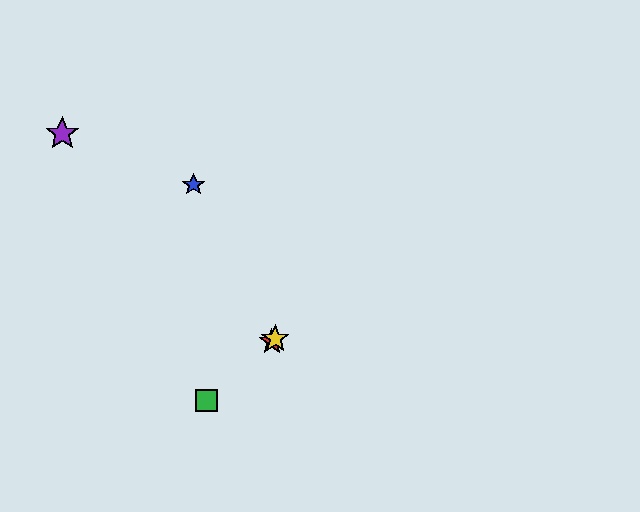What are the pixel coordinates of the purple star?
The purple star is at (62, 133).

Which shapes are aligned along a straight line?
The red star, the green square, the yellow star are aligned along a straight line.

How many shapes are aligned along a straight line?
3 shapes (the red star, the green square, the yellow star) are aligned along a straight line.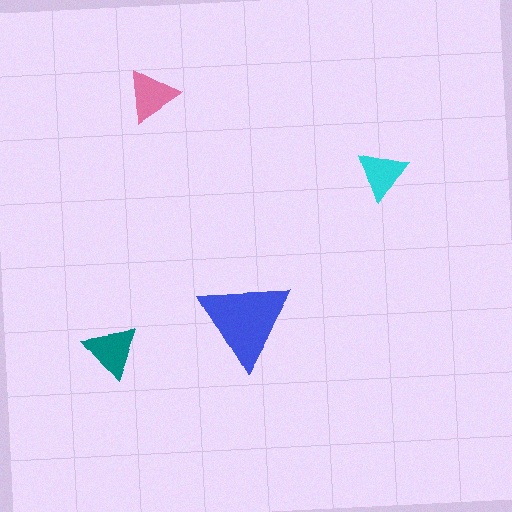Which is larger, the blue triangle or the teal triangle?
The blue one.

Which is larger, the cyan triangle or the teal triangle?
The teal one.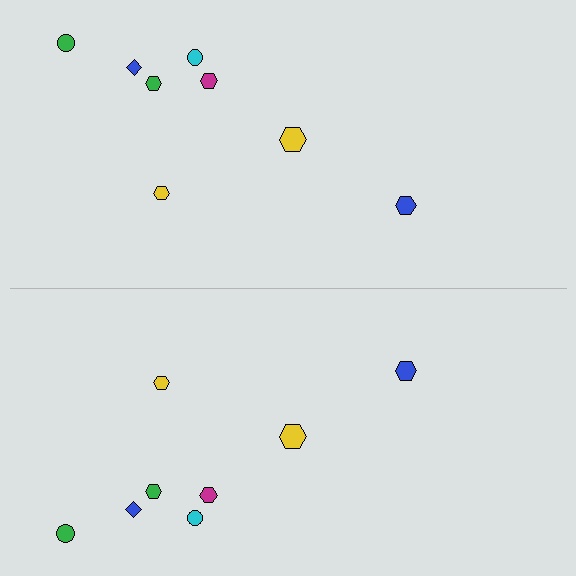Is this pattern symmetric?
Yes, this pattern has bilateral (reflection) symmetry.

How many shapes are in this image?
There are 16 shapes in this image.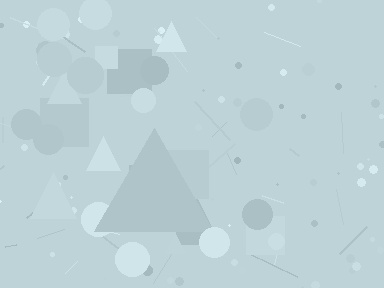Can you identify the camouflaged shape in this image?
The camouflaged shape is a triangle.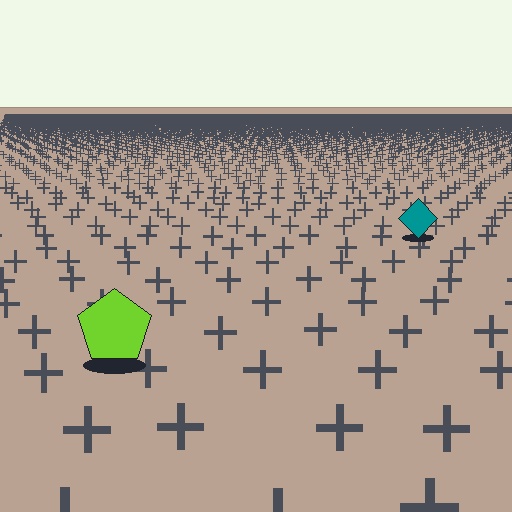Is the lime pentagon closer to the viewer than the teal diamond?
Yes. The lime pentagon is closer — you can tell from the texture gradient: the ground texture is coarser near it.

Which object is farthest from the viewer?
The teal diamond is farthest from the viewer. It appears smaller and the ground texture around it is denser.